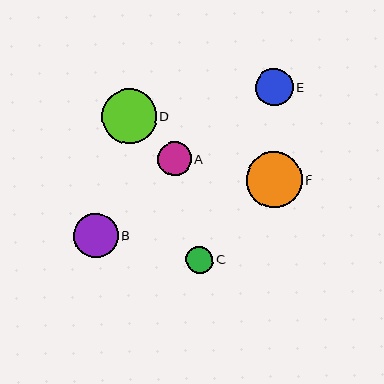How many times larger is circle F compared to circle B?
Circle F is approximately 1.2 times the size of circle B.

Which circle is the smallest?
Circle C is the smallest with a size of approximately 27 pixels.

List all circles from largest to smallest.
From largest to smallest: F, D, B, E, A, C.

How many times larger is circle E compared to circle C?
Circle E is approximately 1.4 times the size of circle C.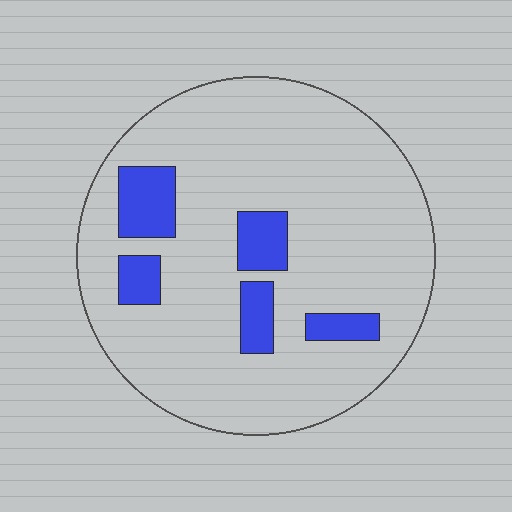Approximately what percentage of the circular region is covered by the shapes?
Approximately 15%.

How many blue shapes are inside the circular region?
5.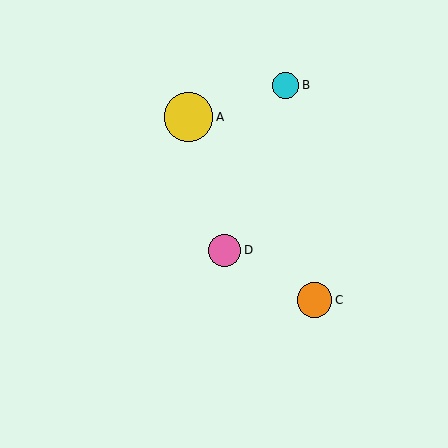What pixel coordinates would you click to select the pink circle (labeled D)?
Click at (225, 250) to select the pink circle D.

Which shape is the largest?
The yellow circle (labeled A) is the largest.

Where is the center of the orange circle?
The center of the orange circle is at (315, 300).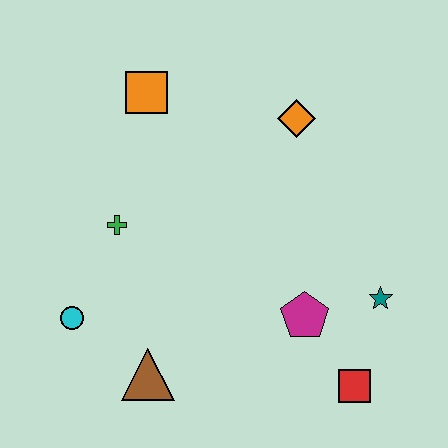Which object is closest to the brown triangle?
The cyan circle is closest to the brown triangle.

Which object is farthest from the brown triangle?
The orange diamond is farthest from the brown triangle.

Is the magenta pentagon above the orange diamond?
No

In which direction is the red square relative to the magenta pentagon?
The red square is below the magenta pentagon.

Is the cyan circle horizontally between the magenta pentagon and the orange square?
No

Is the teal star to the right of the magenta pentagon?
Yes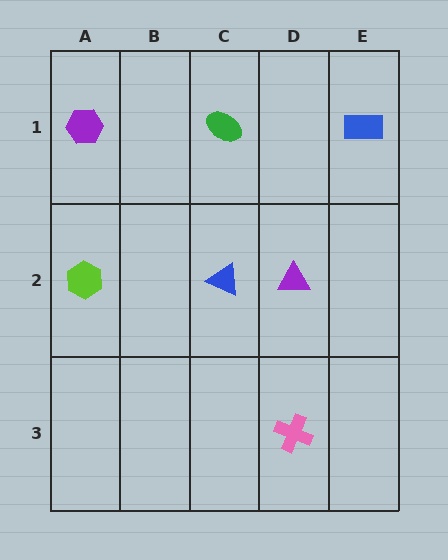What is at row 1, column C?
A green ellipse.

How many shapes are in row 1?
3 shapes.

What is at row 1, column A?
A purple hexagon.